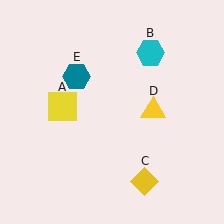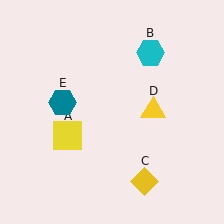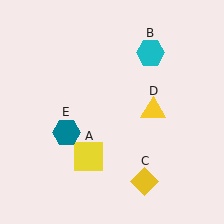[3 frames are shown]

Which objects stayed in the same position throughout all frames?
Cyan hexagon (object B) and yellow diamond (object C) and yellow triangle (object D) remained stationary.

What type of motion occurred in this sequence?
The yellow square (object A), teal hexagon (object E) rotated counterclockwise around the center of the scene.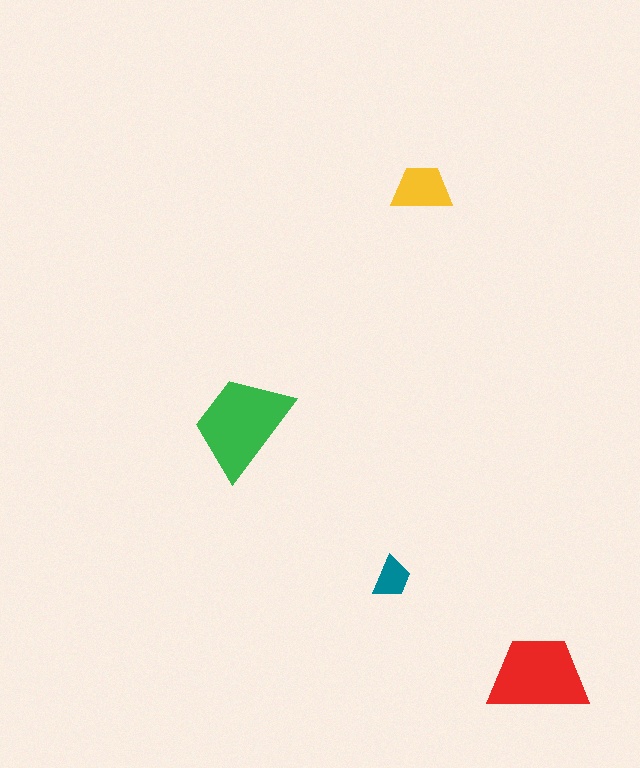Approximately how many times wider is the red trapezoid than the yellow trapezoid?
About 1.5 times wider.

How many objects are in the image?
There are 4 objects in the image.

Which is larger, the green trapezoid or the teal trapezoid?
The green one.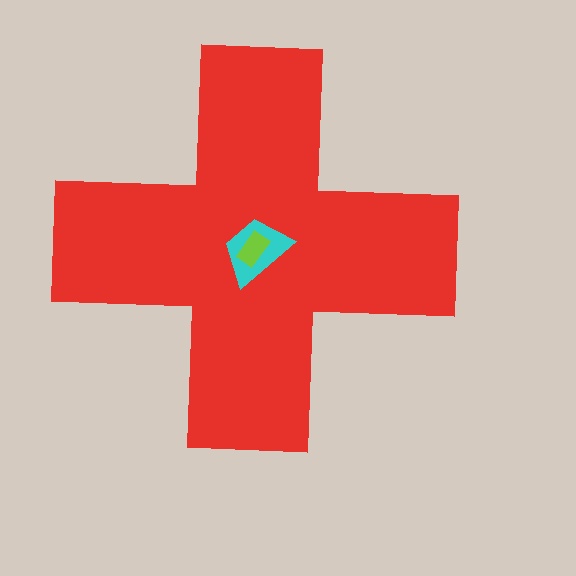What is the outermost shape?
The red cross.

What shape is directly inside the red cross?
The cyan trapezoid.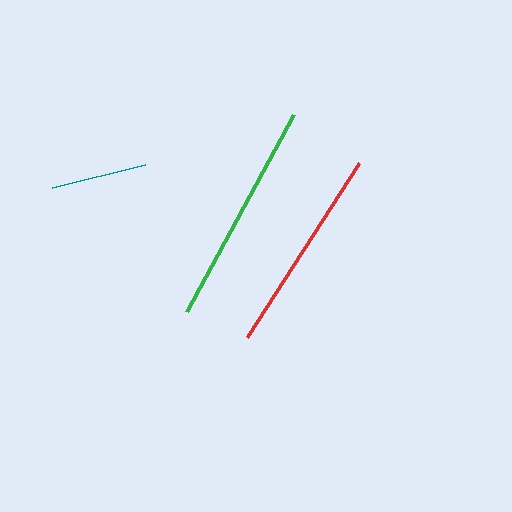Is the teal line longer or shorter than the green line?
The green line is longer than the teal line.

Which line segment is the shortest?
The teal line is the shortest at approximately 96 pixels.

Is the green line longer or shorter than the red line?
The green line is longer than the red line.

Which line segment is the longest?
The green line is the longest at approximately 224 pixels.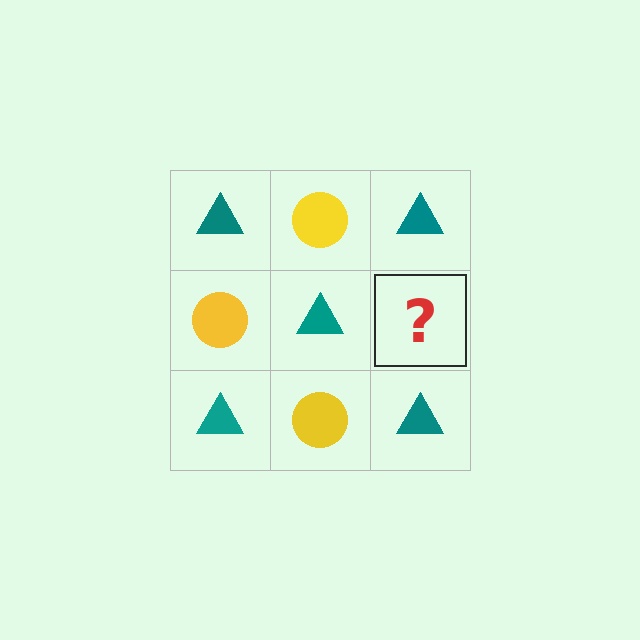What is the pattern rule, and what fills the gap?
The rule is that it alternates teal triangle and yellow circle in a checkerboard pattern. The gap should be filled with a yellow circle.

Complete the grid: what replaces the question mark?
The question mark should be replaced with a yellow circle.